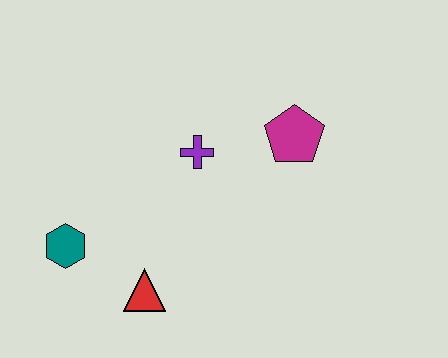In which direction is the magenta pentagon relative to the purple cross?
The magenta pentagon is to the right of the purple cross.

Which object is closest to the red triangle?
The teal hexagon is closest to the red triangle.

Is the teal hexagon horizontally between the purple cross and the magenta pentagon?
No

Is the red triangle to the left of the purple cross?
Yes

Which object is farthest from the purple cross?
The teal hexagon is farthest from the purple cross.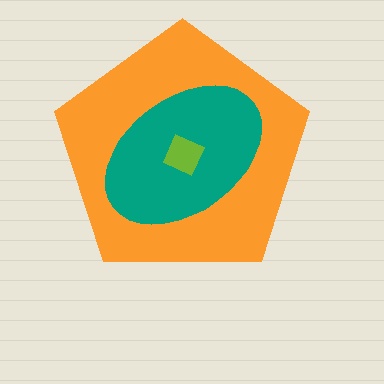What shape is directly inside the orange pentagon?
The teal ellipse.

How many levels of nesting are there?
3.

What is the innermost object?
The lime diamond.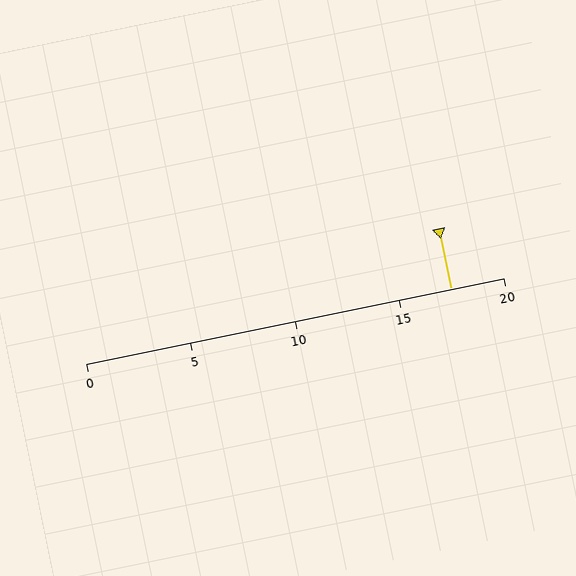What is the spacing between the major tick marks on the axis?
The major ticks are spaced 5 apart.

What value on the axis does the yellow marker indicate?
The marker indicates approximately 17.5.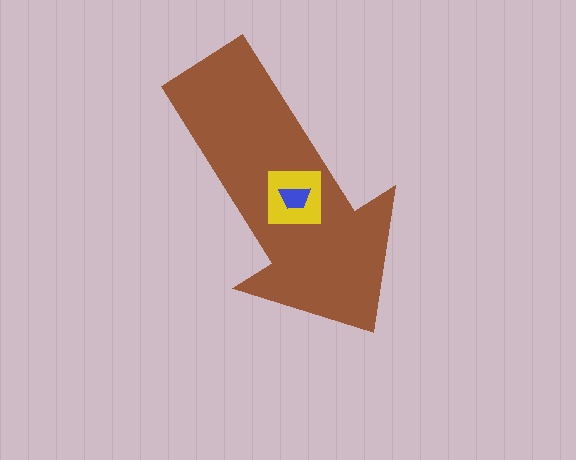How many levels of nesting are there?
3.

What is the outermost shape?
The brown arrow.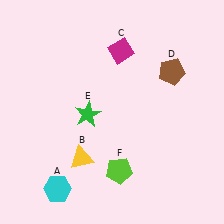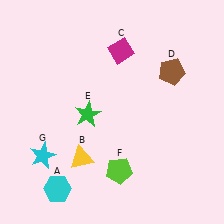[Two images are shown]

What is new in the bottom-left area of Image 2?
A cyan star (G) was added in the bottom-left area of Image 2.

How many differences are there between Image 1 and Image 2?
There is 1 difference between the two images.